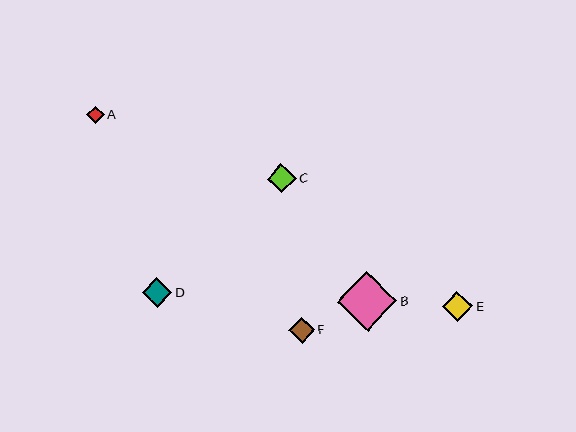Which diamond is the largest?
Diamond B is the largest with a size of approximately 59 pixels.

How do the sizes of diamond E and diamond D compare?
Diamond E and diamond D are approximately the same size.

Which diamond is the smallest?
Diamond A is the smallest with a size of approximately 18 pixels.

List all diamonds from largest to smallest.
From largest to smallest: B, E, D, C, F, A.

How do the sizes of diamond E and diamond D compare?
Diamond E and diamond D are approximately the same size.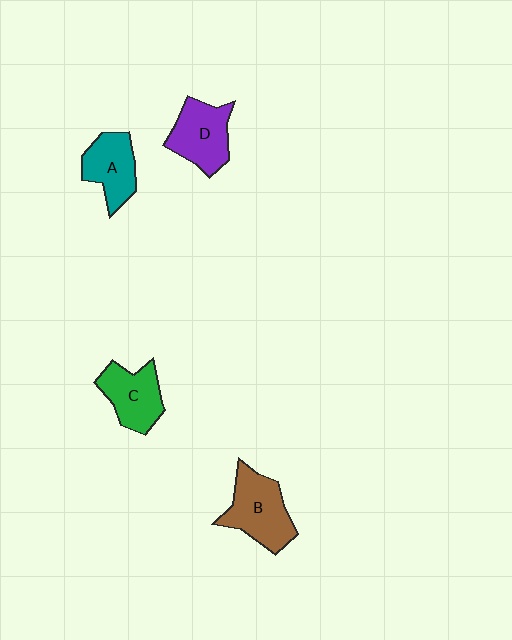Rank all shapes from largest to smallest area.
From largest to smallest: B (brown), D (purple), C (green), A (teal).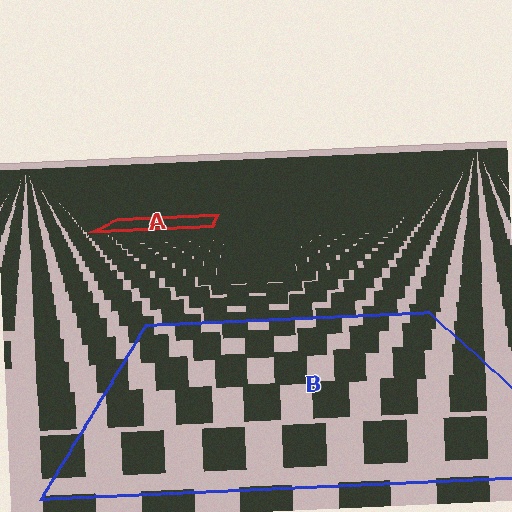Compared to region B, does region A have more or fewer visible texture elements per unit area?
Region A has more texture elements per unit area — they are packed more densely because it is farther away.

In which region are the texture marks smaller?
The texture marks are smaller in region A, because it is farther away.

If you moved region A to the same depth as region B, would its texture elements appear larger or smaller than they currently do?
They would appear larger. At a closer depth, the same texture elements are projected at a bigger on-screen size.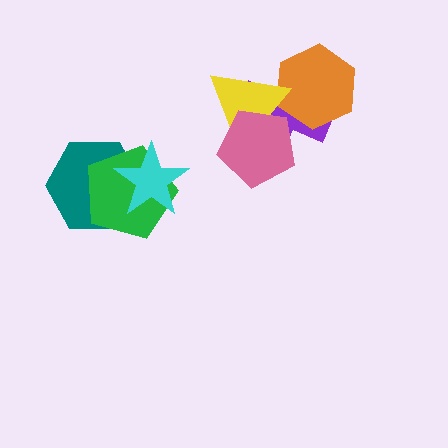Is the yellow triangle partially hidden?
Yes, it is partially covered by another shape.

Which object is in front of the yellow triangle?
The pink pentagon is in front of the yellow triangle.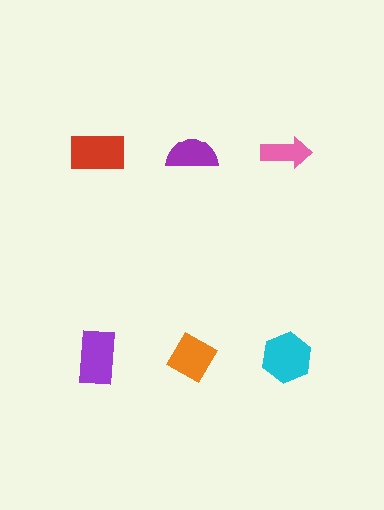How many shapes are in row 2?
3 shapes.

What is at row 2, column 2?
An orange diamond.